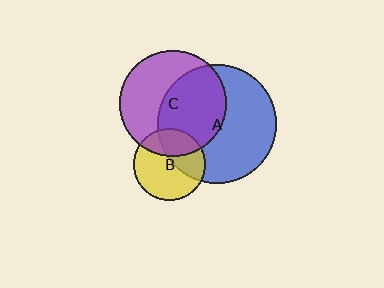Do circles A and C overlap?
Yes.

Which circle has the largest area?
Circle A (blue).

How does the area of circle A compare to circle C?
Approximately 1.2 times.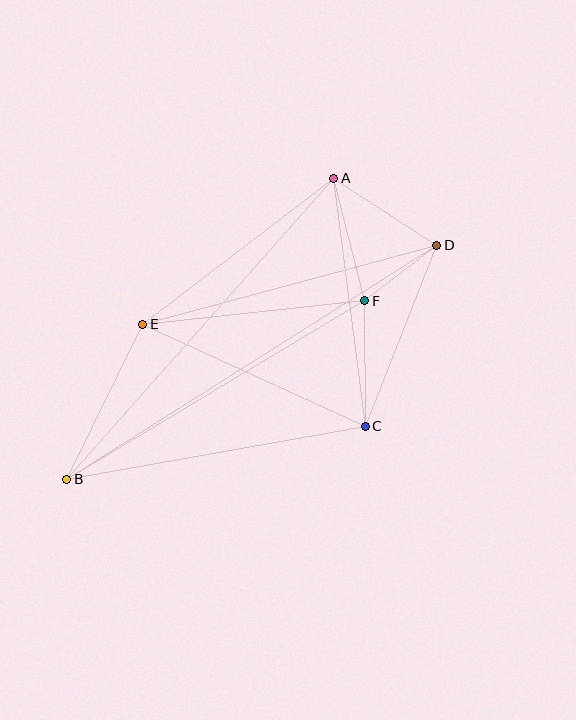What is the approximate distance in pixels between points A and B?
The distance between A and B is approximately 402 pixels.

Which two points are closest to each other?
Points D and F are closest to each other.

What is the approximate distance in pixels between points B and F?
The distance between B and F is approximately 347 pixels.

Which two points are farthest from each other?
Points B and D are farthest from each other.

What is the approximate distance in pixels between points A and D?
The distance between A and D is approximately 123 pixels.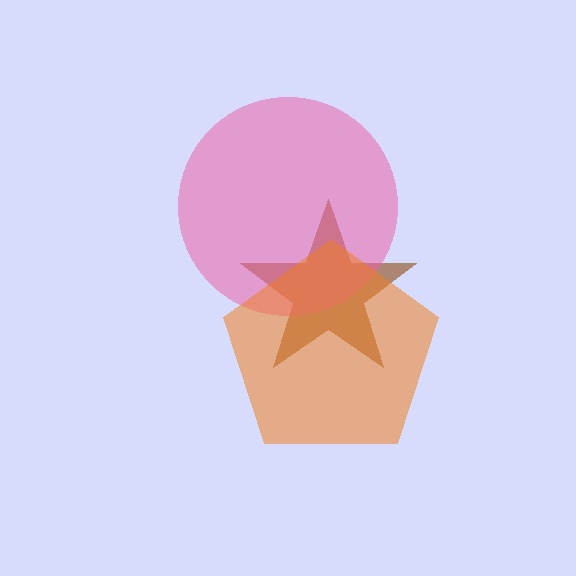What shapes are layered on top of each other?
The layered shapes are: a brown star, a pink circle, an orange pentagon.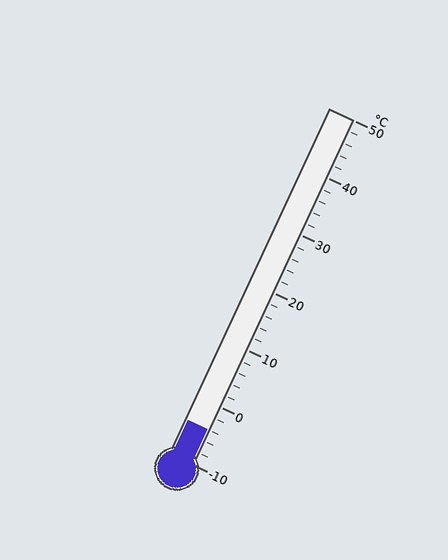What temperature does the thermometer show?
The thermometer shows approximately -4°C.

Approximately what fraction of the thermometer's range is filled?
The thermometer is filled to approximately 10% of its range.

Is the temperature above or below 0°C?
The temperature is below 0°C.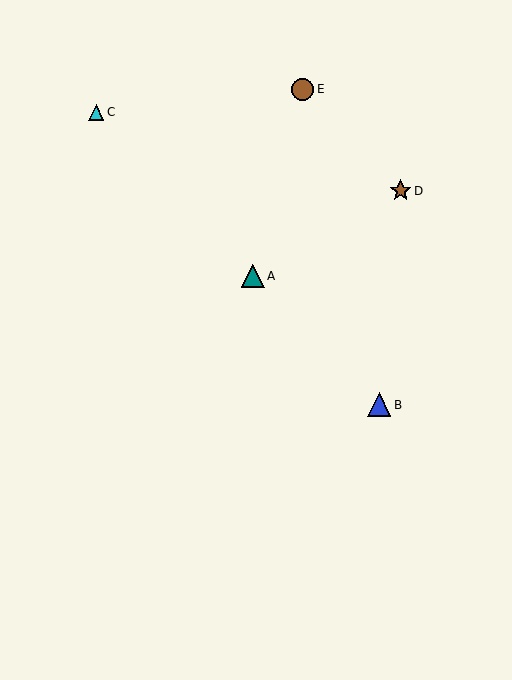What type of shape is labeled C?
Shape C is a cyan triangle.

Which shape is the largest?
The blue triangle (labeled B) is the largest.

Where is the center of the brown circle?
The center of the brown circle is at (303, 89).